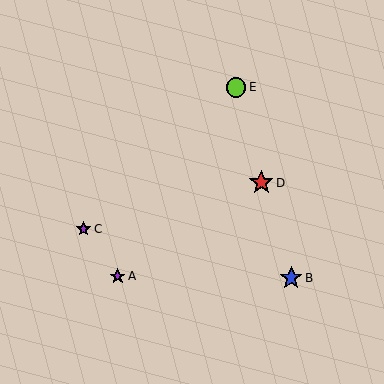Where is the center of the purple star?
The center of the purple star is at (118, 276).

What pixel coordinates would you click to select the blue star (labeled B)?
Click at (291, 278) to select the blue star B.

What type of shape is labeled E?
Shape E is a lime circle.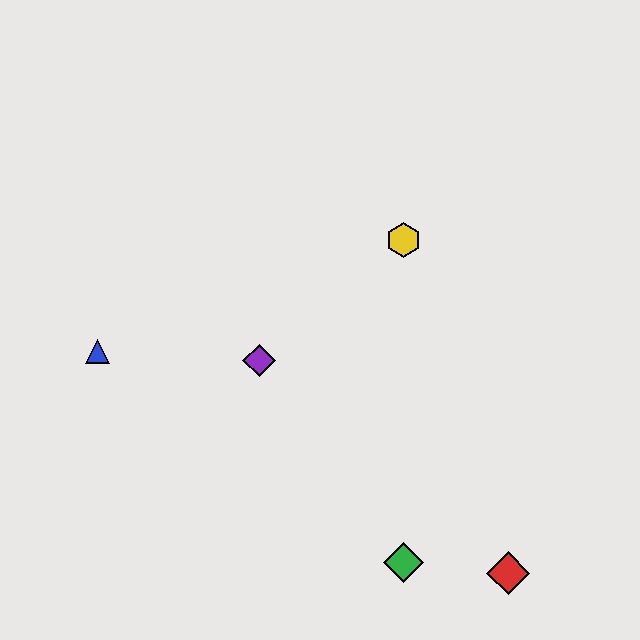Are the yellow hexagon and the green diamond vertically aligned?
Yes, both are at x≈403.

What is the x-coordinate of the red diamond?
The red diamond is at x≈508.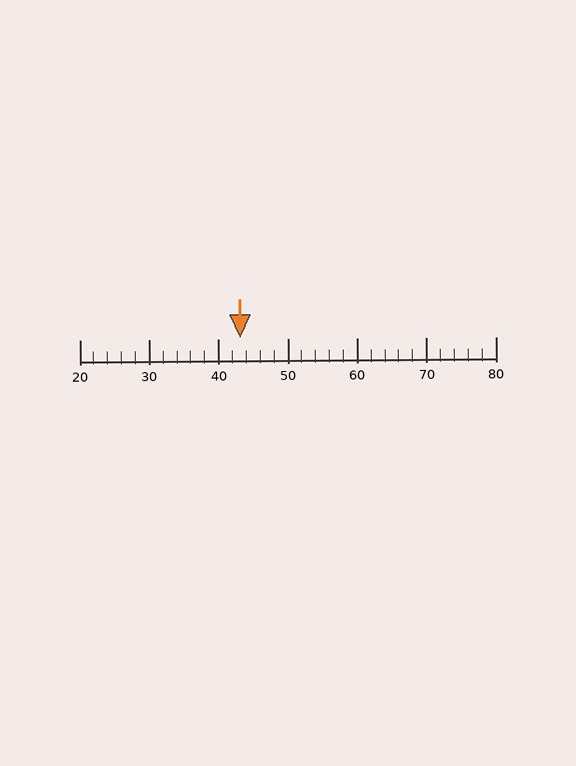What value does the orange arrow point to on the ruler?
The orange arrow points to approximately 43.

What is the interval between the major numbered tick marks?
The major tick marks are spaced 10 units apart.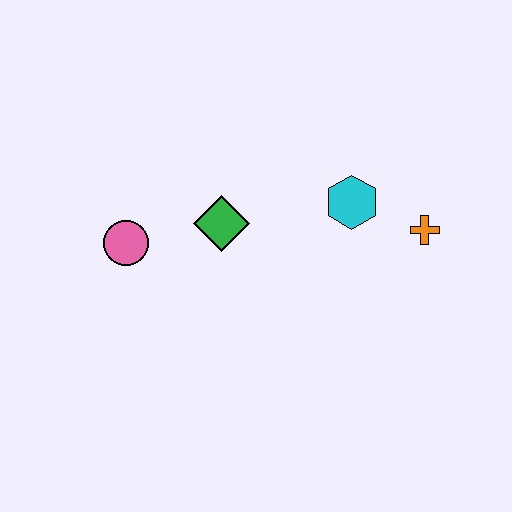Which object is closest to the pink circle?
The green diamond is closest to the pink circle.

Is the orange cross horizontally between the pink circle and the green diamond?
No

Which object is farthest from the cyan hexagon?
The pink circle is farthest from the cyan hexagon.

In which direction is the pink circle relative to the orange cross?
The pink circle is to the left of the orange cross.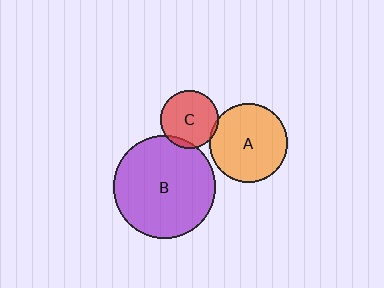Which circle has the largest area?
Circle B (purple).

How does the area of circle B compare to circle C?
Approximately 3.1 times.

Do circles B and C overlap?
Yes.